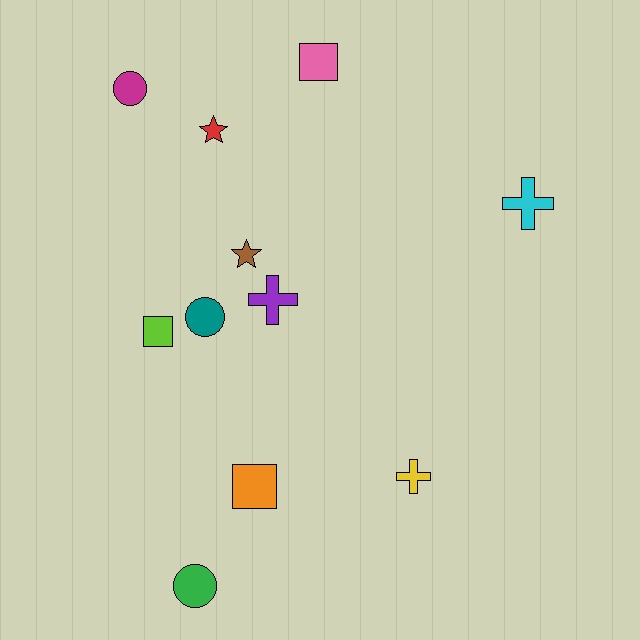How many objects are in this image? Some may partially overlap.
There are 11 objects.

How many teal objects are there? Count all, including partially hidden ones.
There is 1 teal object.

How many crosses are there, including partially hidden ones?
There are 3 crosses.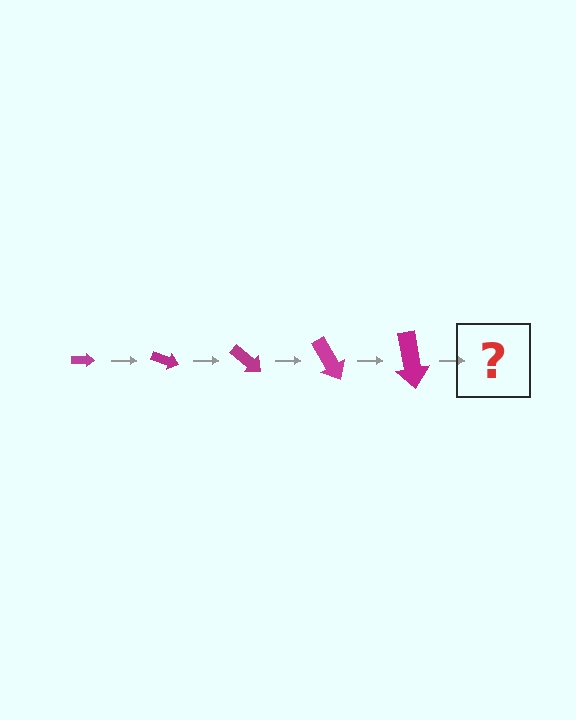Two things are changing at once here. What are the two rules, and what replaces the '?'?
The two rules are that the arrow grows larger each step and it rotates 20 degrees each step. The '?' should be an arrow, larger than the previous one and rotated 100 degrees from the start.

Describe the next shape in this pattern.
It should be an arrow, larger than the previous one and rotated 100 degrees from the start.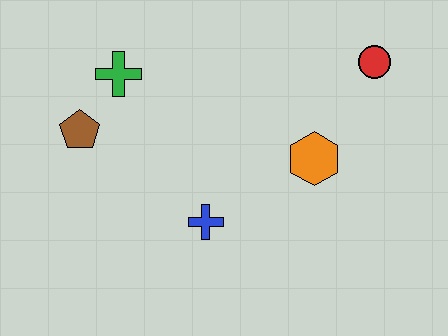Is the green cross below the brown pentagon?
No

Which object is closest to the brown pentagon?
The green cross is closest to the brown pentagon.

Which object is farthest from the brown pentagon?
The red circle is farthest from the brown pentagon.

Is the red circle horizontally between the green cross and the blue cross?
No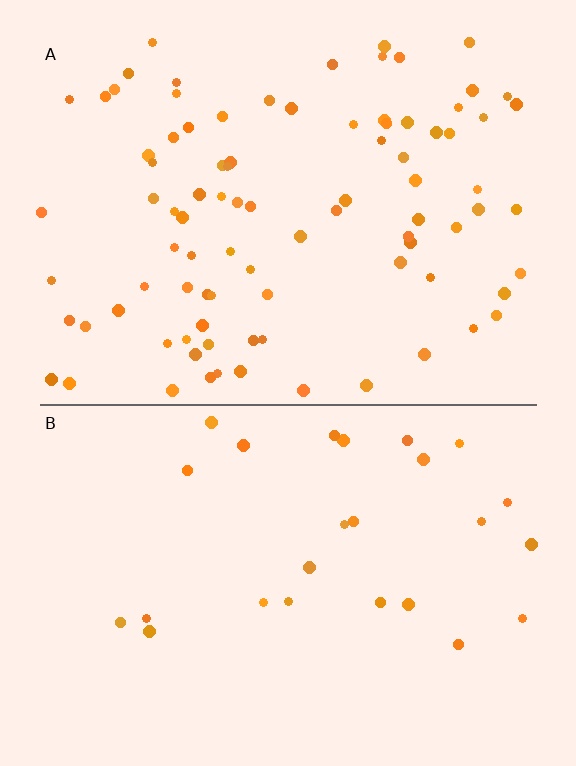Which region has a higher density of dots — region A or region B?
A (the top).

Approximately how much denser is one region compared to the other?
Approximately 3.4× — region A over region B.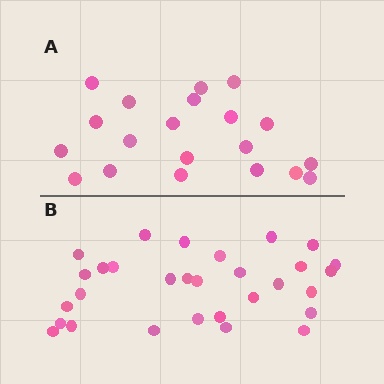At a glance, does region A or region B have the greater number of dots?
Region B (the bottom region) has more dots.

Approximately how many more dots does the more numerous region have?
Region B has roughly 10 or so more dots than region A.